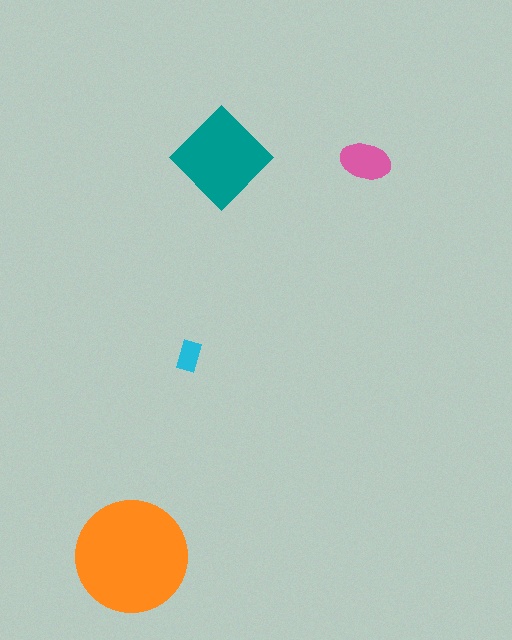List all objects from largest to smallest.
The orange circle, the teal diamond, the pink ellipse, the cyan rectangle.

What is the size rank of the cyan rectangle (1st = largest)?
4th.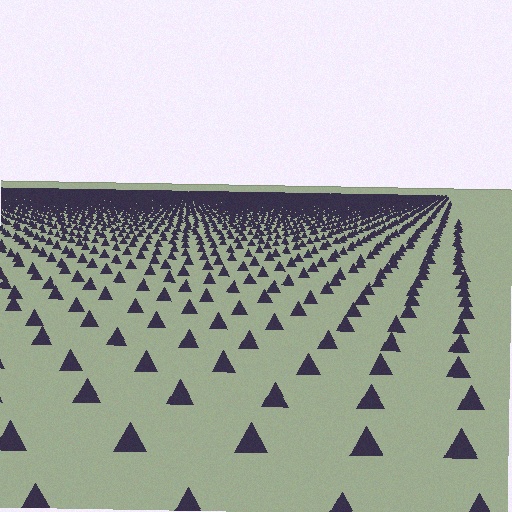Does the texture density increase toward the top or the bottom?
Density increases toward the top.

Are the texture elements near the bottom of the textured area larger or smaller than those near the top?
Larger. Near the bottom, elements are closer to the viewer and appear at a bigger on-screen size.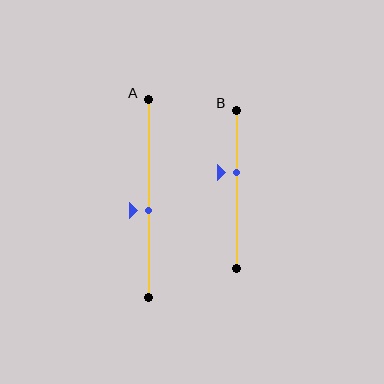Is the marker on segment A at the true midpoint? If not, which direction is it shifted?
No, the marker on segment A is shifted downward by about 6% of the segment length.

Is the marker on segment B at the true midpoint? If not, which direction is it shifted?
No, the marker on segment B is shifted upward by about 10% of the segment length.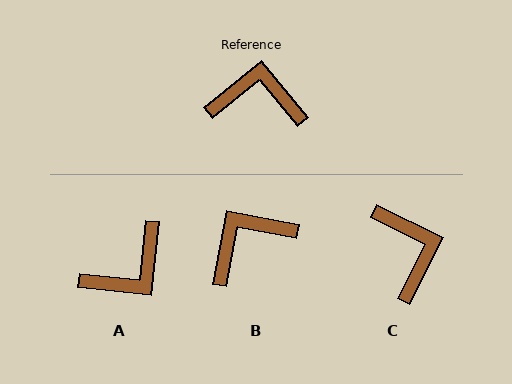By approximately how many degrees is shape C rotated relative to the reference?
Approximately 66 degrees clockwise.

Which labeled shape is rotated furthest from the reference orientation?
A, about 136 degrees away.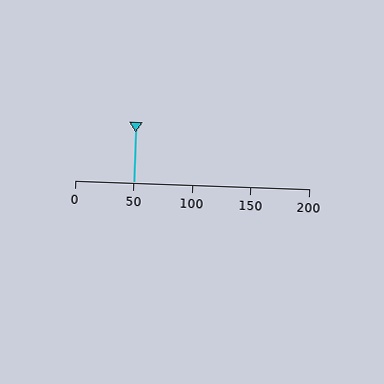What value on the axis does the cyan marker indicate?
The marker indicates approximately 50.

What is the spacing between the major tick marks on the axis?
The major ticks are spaced 50 apart.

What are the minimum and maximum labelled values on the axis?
The axis runs from 0 to 200.